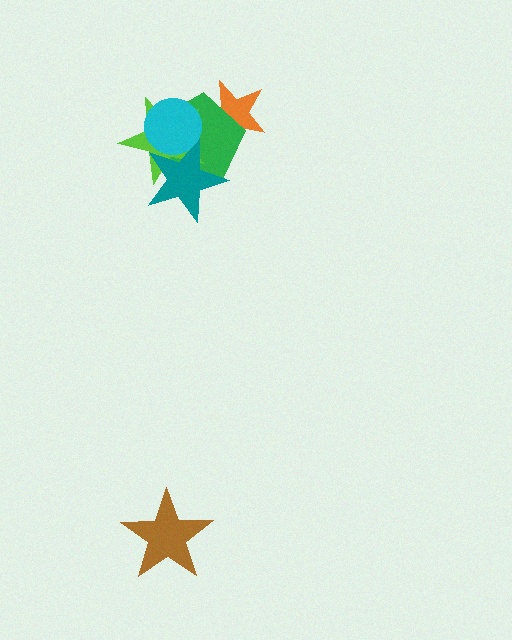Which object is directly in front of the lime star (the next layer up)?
The teal star is directly in front of the lime star.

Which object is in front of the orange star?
The green pentagon is in front of the orange star.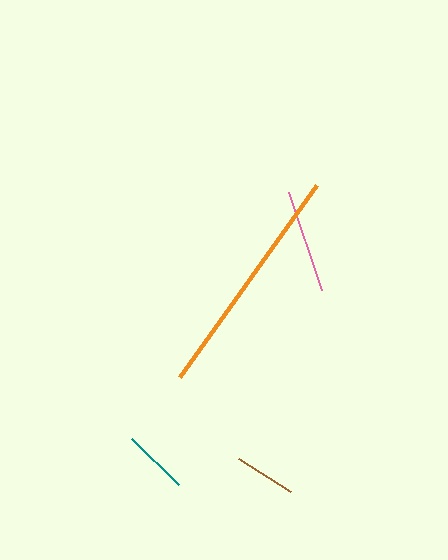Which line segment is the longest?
The orange line is the longest at approximately 236 pixels.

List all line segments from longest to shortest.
From longest to shortest: orange, pink, teal, brown.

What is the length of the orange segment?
The orange segment is approximately 236 pixels long.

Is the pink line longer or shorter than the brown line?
The pink line is longer than the brown line.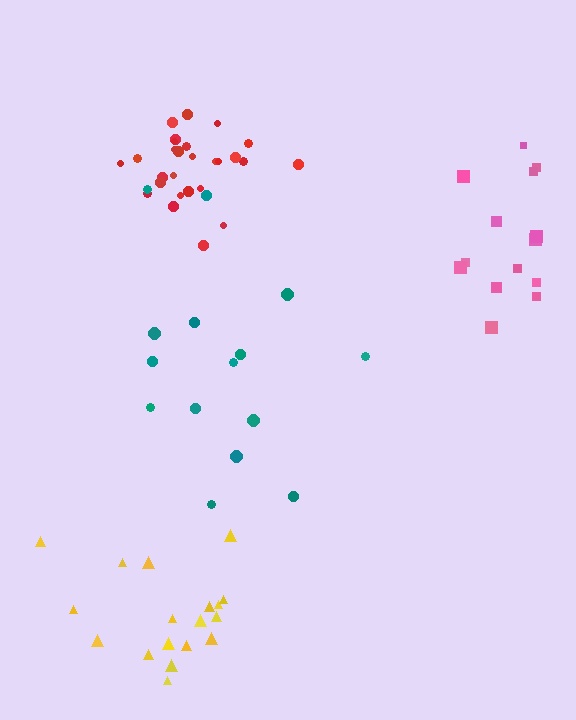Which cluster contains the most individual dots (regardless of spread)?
Red (27).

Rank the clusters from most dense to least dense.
red, yellow, pink, teal.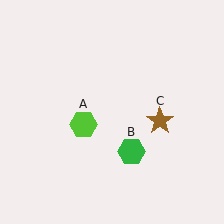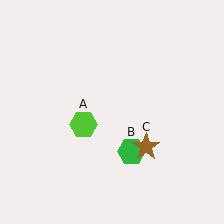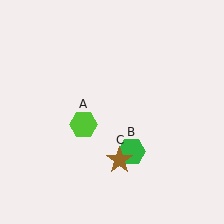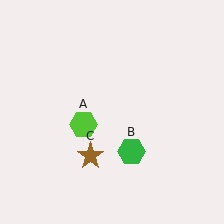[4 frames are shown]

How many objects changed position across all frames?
1 object changed position: brown star (object C).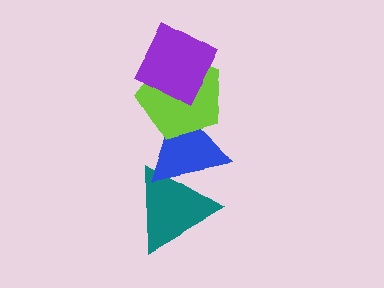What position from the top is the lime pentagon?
The lime pentagon is 2nd from the top.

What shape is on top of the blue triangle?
The lime pentagon is on top of the blue triangle.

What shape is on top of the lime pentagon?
The purple diamond is on top of the lime pentagon.